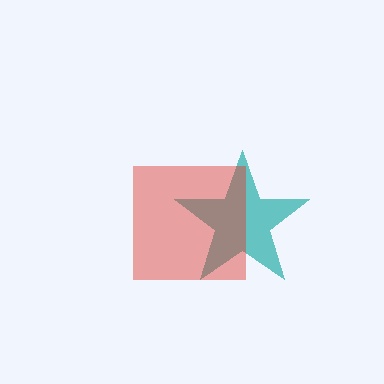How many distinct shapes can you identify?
There are 2 distinct shapes: a teal star, a red square.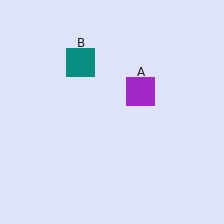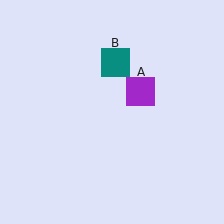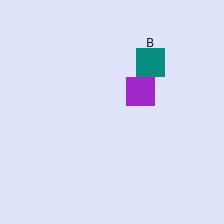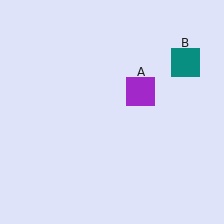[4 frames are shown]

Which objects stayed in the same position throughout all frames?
Purple square (object A) remained stationary.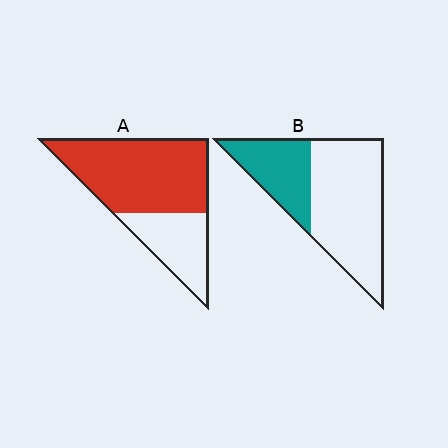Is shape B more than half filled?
No.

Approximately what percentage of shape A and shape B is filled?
A is approximately 70% and B is approximately 35%.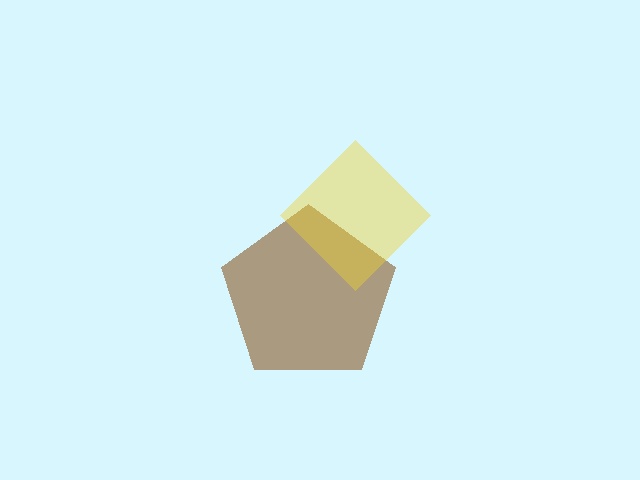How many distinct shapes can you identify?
There are 2 distinct shapes: a brown pentagon, a yellow diamond.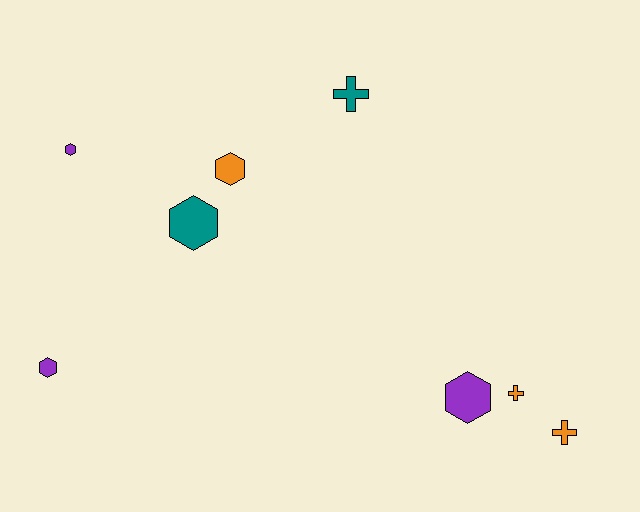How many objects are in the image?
There are 8 objects.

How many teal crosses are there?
There is 1 teal cross.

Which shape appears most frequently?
Hexagon, with 5 objects.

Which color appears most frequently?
Orange, with 3 objects.